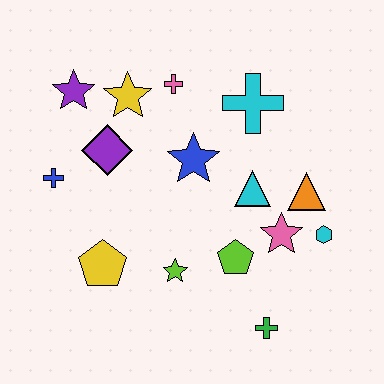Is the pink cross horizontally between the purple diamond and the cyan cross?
Yes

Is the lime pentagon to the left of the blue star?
No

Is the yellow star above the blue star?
Yes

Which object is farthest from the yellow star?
The green cross is farthest from the yellow star.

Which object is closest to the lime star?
The lime pentagon is closest to the lime star.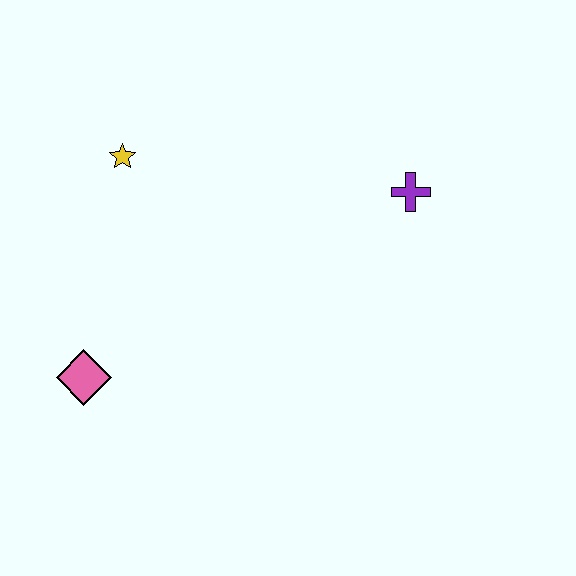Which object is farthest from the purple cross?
The pink diamond is farthest from the purple cross.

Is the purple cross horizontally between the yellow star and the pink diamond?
No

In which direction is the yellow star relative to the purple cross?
The yellow star is to the left of the purple cross.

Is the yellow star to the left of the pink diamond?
No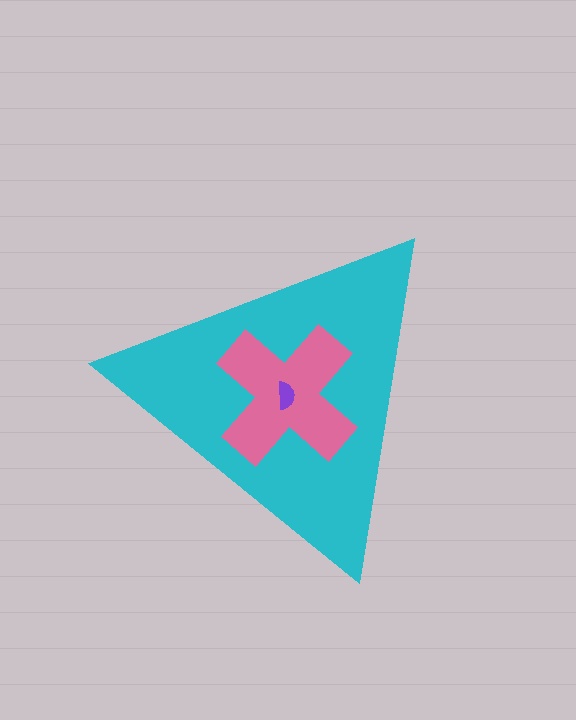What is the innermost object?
The purple semicircle.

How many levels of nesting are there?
3.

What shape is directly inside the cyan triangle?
The pink cross.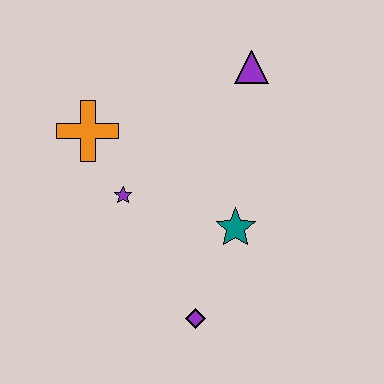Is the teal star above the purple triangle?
No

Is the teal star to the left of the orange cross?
No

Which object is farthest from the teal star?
The orange cross is farthest from the teal star.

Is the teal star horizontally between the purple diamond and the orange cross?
No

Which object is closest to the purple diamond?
The teal star is closest to the purple diamond.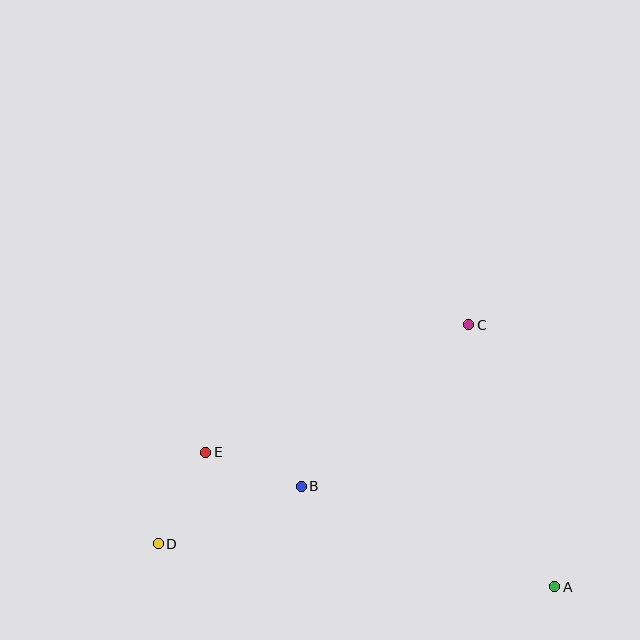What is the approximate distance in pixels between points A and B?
The distance between A and B is approximately 273 pixels.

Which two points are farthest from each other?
Points A and D are farthest from each other.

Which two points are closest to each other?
Points B and E are closest to each other.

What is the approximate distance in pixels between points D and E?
The distance between D and E is approximately 103 pixels.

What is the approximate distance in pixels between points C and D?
The distance between C and D is approximately 380 pixels.